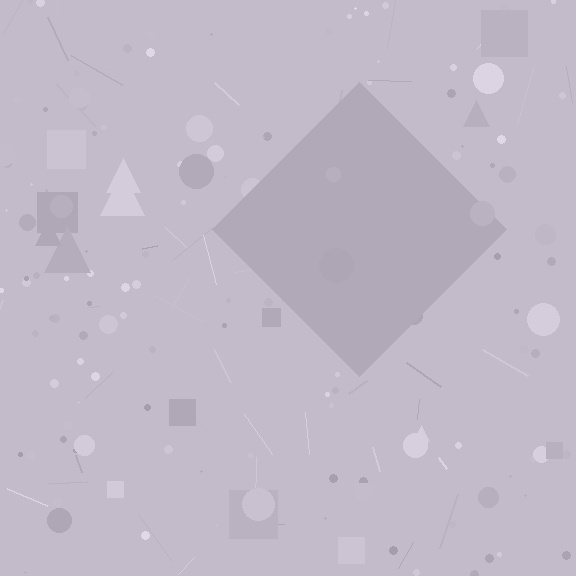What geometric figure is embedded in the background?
A diamond is embedded in the background.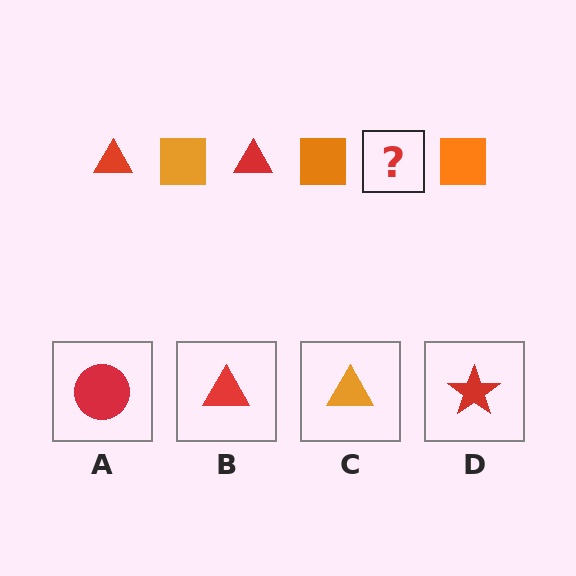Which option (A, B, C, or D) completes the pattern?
B.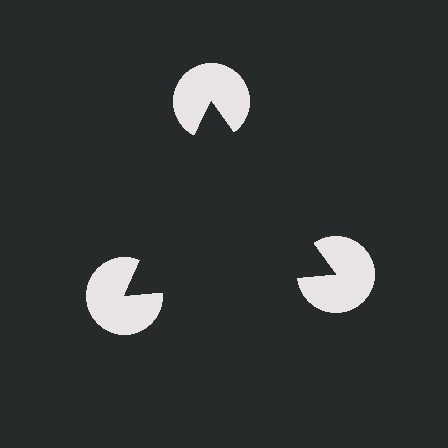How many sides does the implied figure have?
3 sides.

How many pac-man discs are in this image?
There are 3 — one at each vertex of the illusory triangle.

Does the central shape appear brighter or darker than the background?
It typically appears slightly darker than the background, even though no actual brightness change is drawn.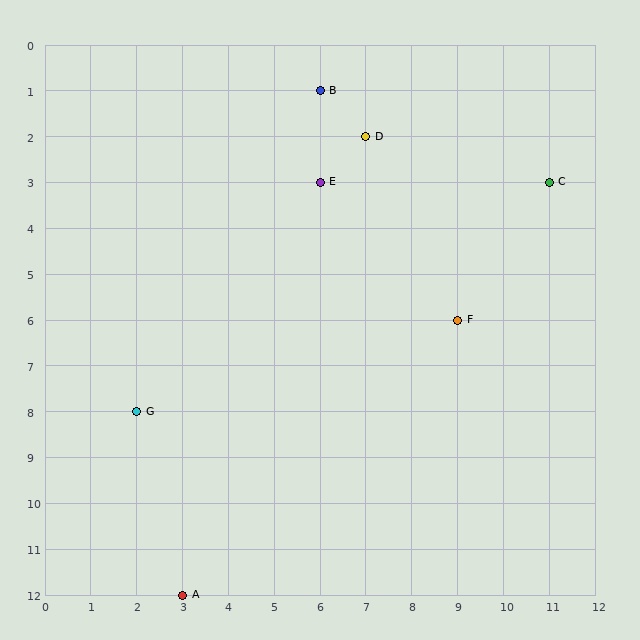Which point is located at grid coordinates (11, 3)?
Point C is at (11, 3).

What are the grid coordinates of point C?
Point C is at grid coordinates (11, 3).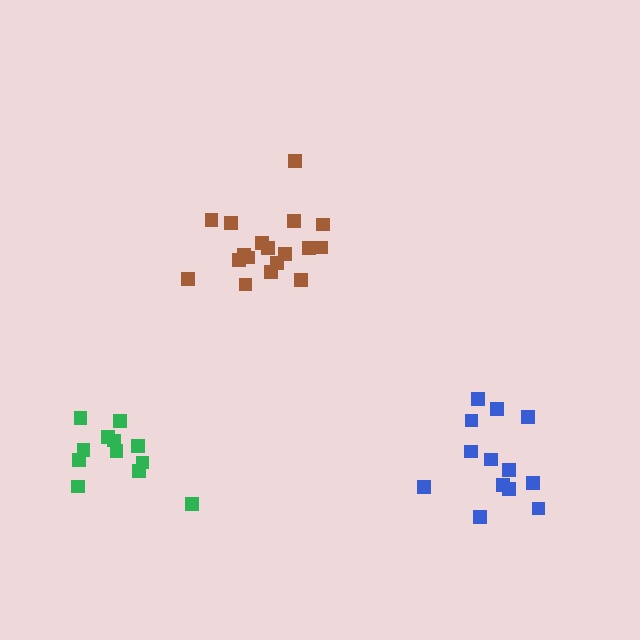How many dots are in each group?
Group 1: 13 dots, Group 2: 18 dots, Group 3: 12 dots (43 total).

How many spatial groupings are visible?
There are 3 spatial groupings.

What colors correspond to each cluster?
The clusters are colored: blue, brown, green.